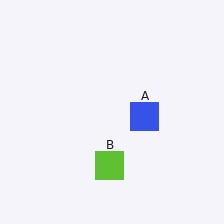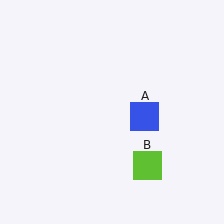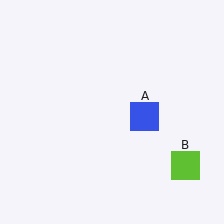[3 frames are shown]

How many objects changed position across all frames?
1 object changed position: lime square (object B).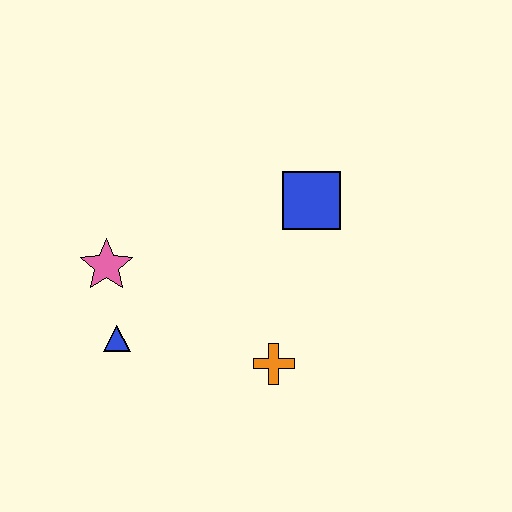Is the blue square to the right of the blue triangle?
Yes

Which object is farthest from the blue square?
The blue triangle is farthest from the blue square.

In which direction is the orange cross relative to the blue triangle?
The orange cross is to the right of the blue triangle.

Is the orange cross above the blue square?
No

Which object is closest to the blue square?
The orange cross is closest to the blue square.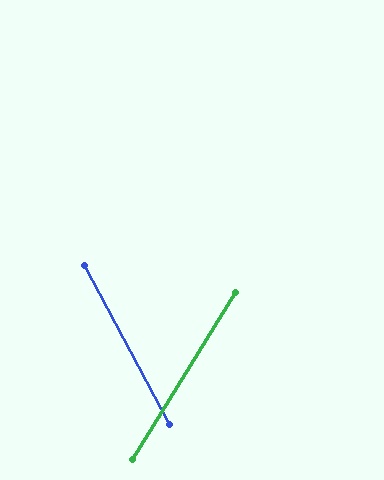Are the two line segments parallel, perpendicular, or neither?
Neither parallel nor perpendicular — they differ by about 60°.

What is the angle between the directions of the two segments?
Approximately 60 degrees.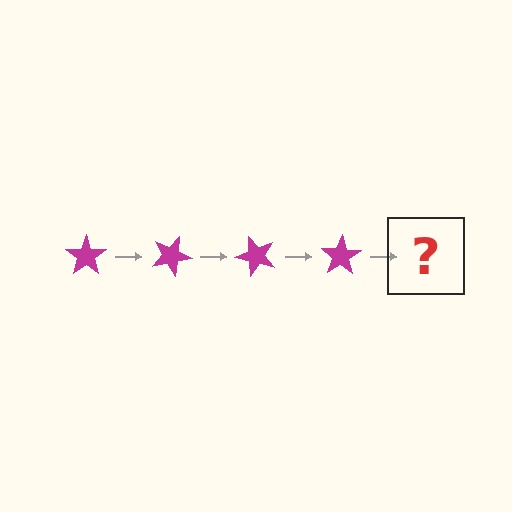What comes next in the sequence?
The next element should be a magenta star rotated 100 degrees.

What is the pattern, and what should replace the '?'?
The pattern is that the star rotates 25 degrees each step. The '?' should be a magenta star rotated 100 degrees.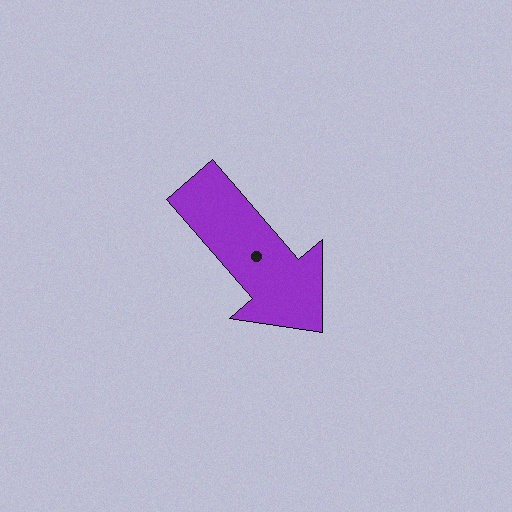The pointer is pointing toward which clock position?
Roughly 5 o'clock.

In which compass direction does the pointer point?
Southeast.